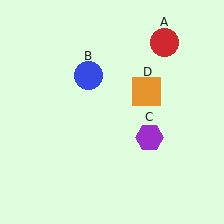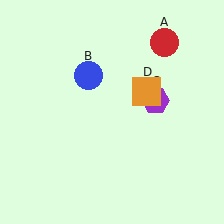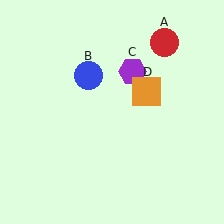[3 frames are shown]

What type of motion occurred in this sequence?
The purple hexagon (object C) rotated counterclockwise around the center of the scene.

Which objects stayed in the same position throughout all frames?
Red circle (object A) and blue circle (object B) and orange square (object D) remained stationary.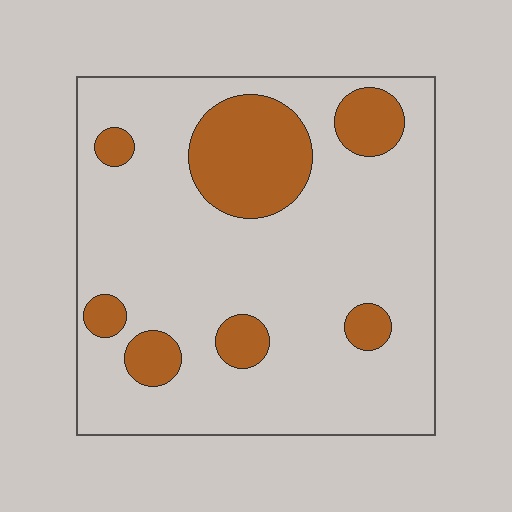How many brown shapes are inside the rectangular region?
7.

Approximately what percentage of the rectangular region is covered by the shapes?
Approximately 20%.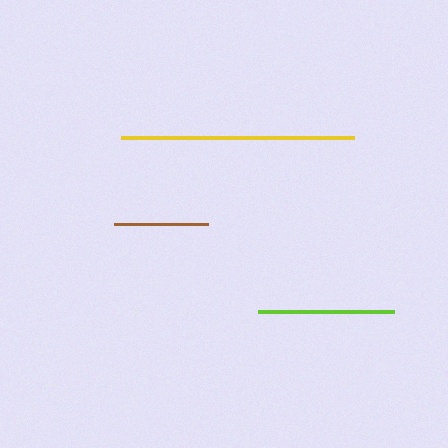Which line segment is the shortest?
The brown line is the shortest at approximately 94 pixels.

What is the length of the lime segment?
The lime segment is approximately 136 pixels long.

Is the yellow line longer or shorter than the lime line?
The yellow line is longer than the lime line.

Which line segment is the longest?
The yellow line is the longest at approximately 234 pixels.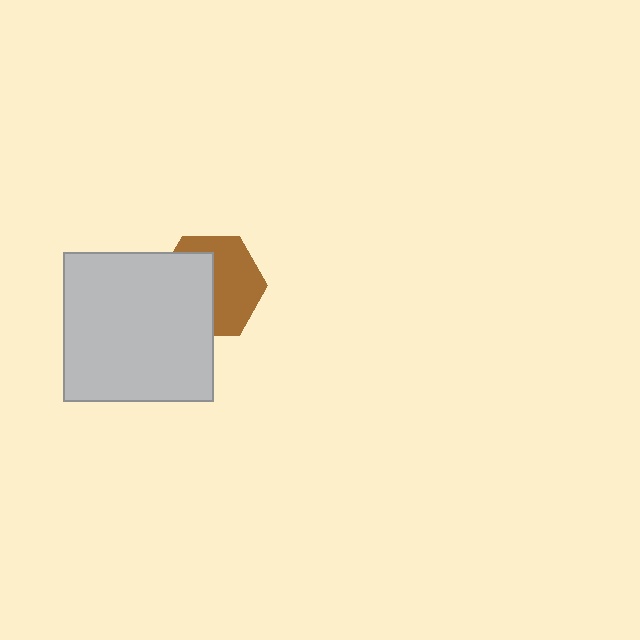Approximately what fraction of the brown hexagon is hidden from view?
Roughly 47% of the brown hexagon is hidden behind the light gray square.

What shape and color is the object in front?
The object in front is a light gray square.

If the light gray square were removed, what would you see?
You would see the complete brown hexagon.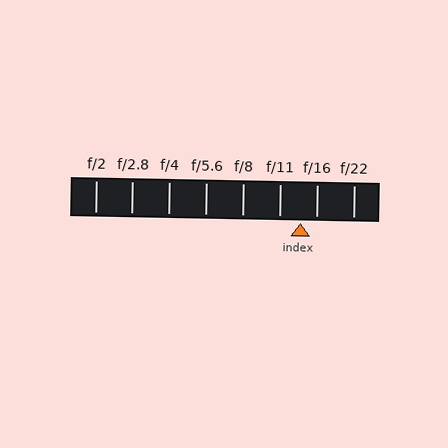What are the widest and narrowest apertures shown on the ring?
The widest aperture shown is f/2 and the narrowest is f/22.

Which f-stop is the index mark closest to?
The index mark is closest to f/16.